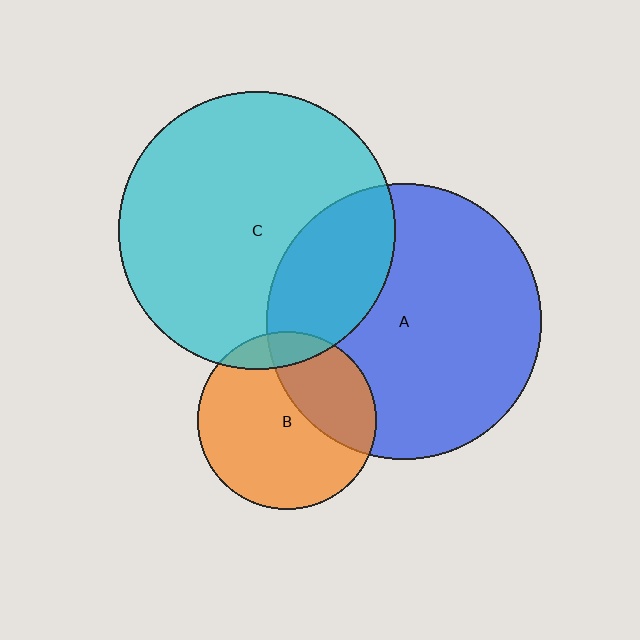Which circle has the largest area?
Circle C (cyan).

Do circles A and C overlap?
Yes.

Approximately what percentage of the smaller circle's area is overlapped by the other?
Approximately 25%.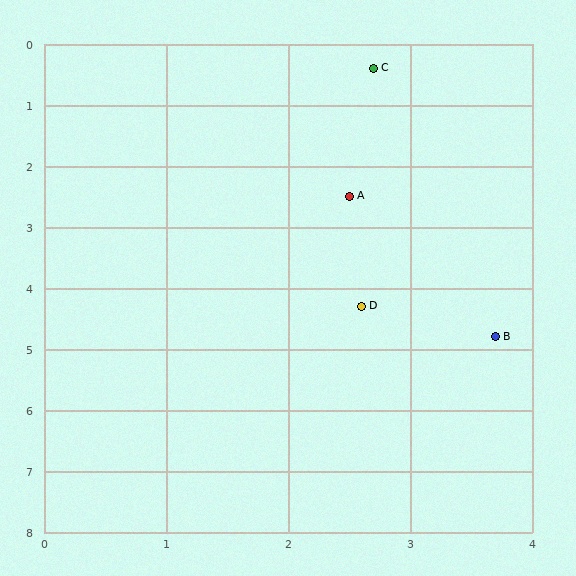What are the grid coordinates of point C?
Point C is at approximately (2.7, 0.4).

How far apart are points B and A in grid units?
Points B and A are about 2.6 grid units apart.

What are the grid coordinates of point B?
Point B is at approximately (3.7, 4.8).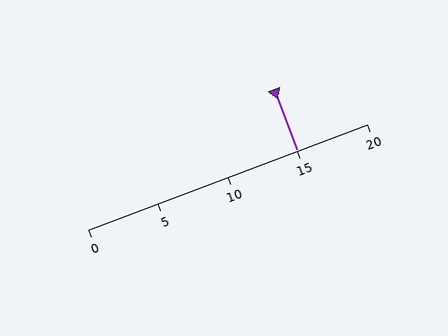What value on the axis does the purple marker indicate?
The marker indicates approximately 15.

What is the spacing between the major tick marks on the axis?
The major ticks are spaced 5 apart.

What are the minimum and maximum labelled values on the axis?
The axis runs from 0 to 20.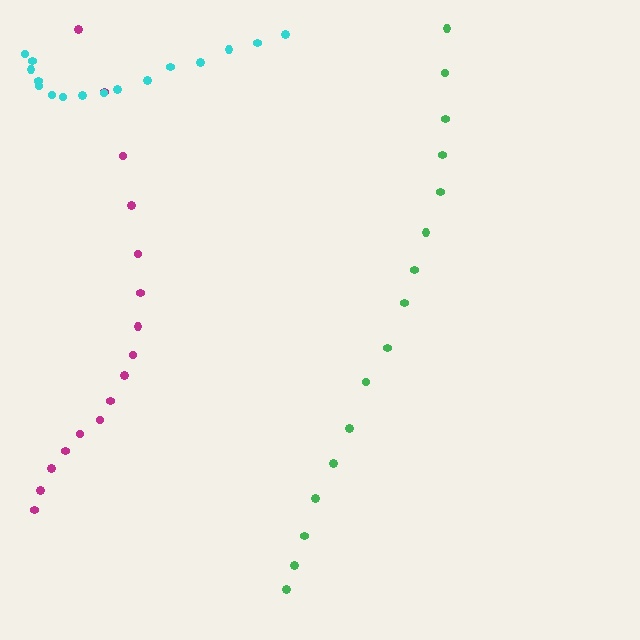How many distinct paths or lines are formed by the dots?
There are 3 distinct paths.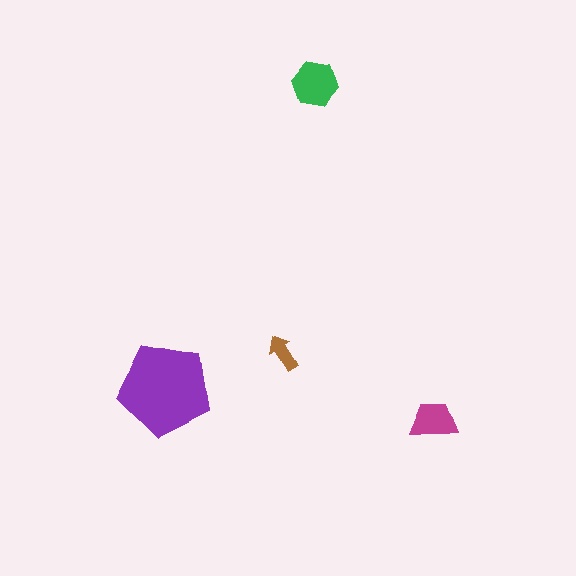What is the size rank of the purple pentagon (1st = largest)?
1st.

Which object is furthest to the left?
The purple pentagon is leftmost.